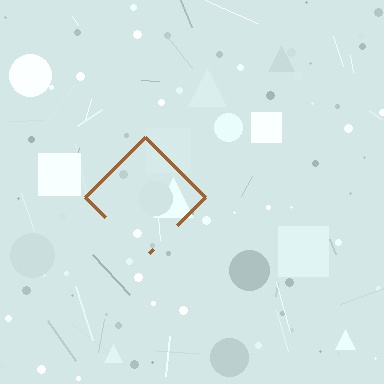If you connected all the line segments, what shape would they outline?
They would outline a diamond.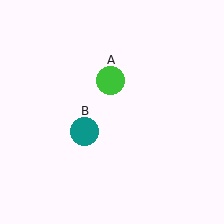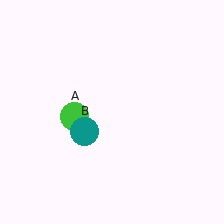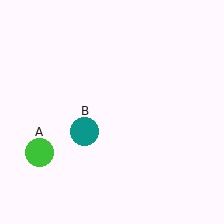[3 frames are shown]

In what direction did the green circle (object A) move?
The green circle (object A) moved down and to the left.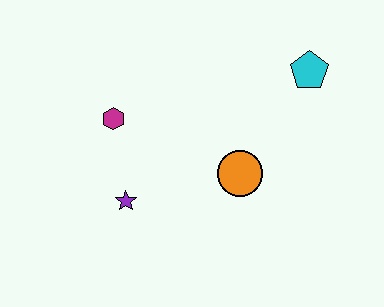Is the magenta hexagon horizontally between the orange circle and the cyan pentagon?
No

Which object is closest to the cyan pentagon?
The orange circle is closest to the cyan pentagon.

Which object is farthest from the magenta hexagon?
The cyan pentagon is farthest from the magenta hexagon.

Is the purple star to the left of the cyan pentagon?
Yes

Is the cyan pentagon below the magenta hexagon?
No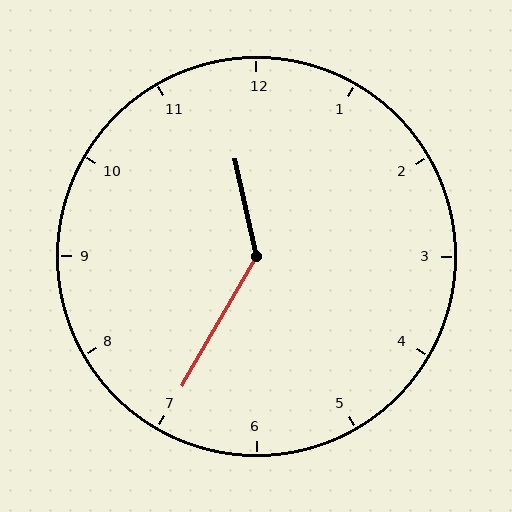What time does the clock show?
11:35.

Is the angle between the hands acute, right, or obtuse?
It is obtuse.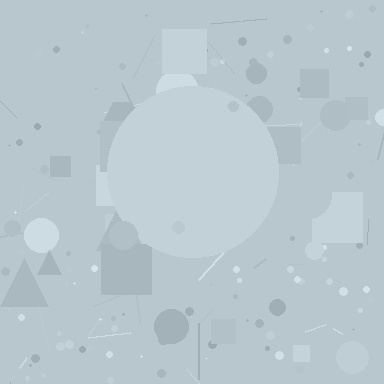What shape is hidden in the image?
A circle is hidden in the image.